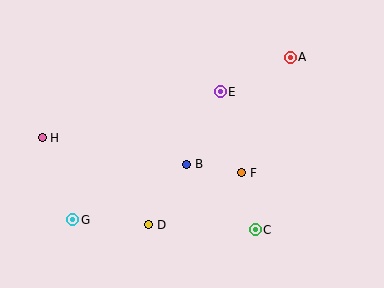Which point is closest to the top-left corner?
Point H is closest to the top-left corner.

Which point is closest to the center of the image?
Point B at (187, 164) is closest to the center.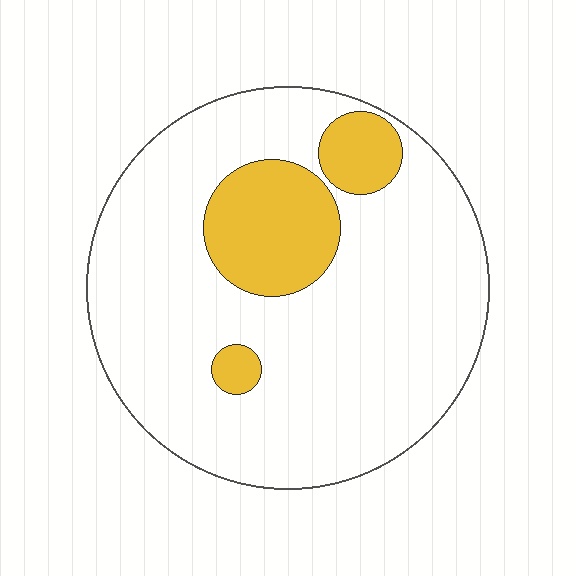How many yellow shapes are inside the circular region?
3.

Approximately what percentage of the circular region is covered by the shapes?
Approximately 20%.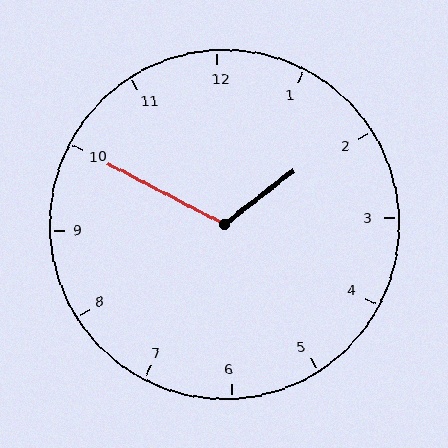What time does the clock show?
1:50.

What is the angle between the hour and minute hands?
Approximately 115 degrees.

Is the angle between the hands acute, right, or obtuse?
It is obtuse.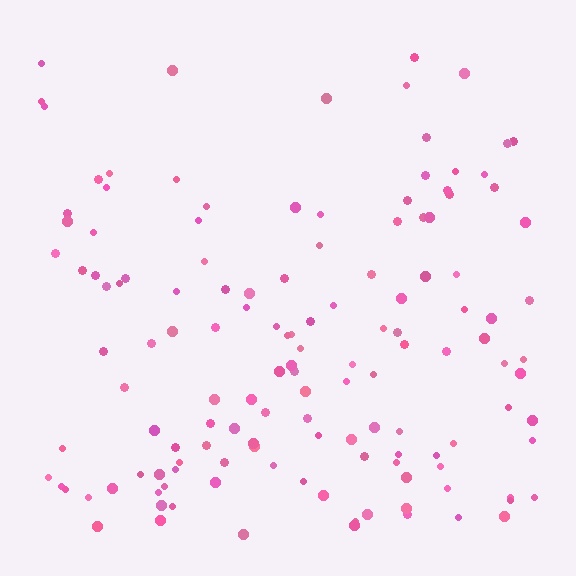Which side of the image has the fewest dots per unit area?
The top.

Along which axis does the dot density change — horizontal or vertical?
Vertical.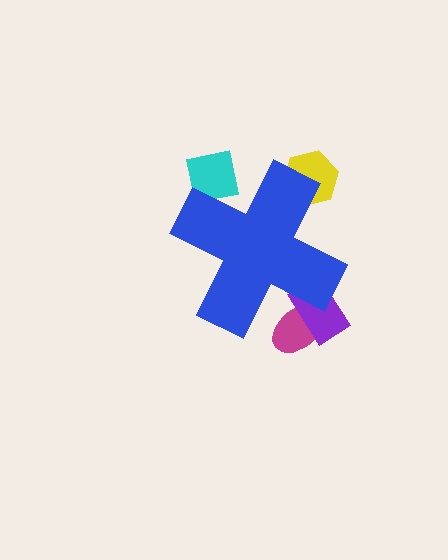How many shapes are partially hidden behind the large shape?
4 shapes are partially hidden.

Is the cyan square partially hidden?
Yes, the cyan square is partially hidden behind the blue cross.